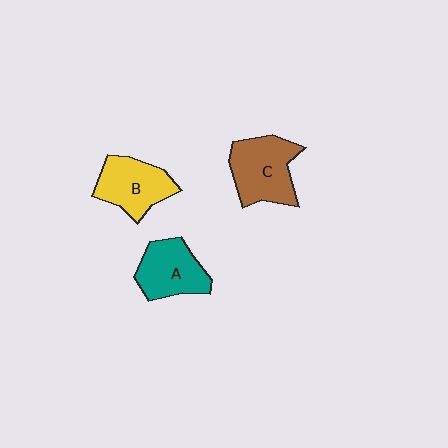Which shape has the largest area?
Shape C (brown).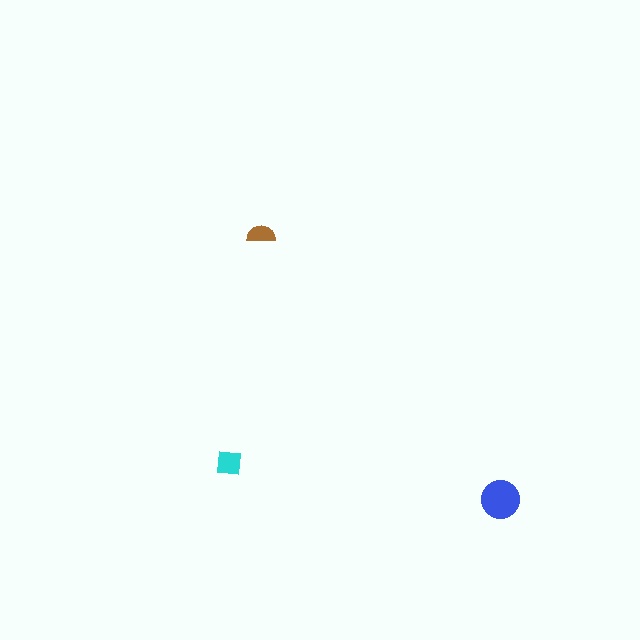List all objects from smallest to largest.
The brown semicircle, the cyan square, the blue circle.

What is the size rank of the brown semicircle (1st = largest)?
3rd.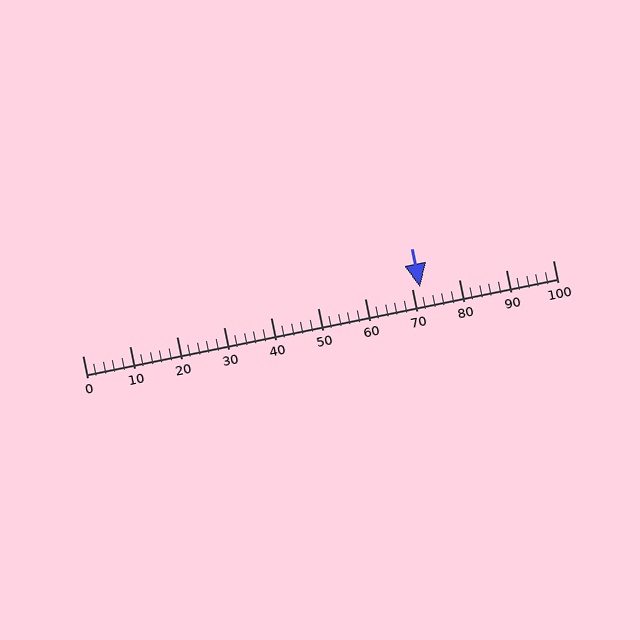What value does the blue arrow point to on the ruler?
The blue arrow points to approximately 72.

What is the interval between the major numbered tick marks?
The major tick marks are spaced 10 units apart.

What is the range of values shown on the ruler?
The ruler shows values from 0 to 100.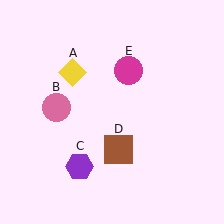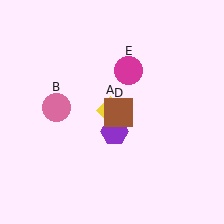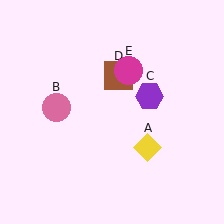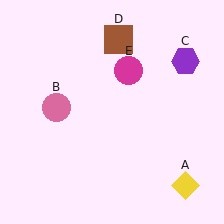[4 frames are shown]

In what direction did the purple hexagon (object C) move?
The purple hexagon (object C) moved up and to the right.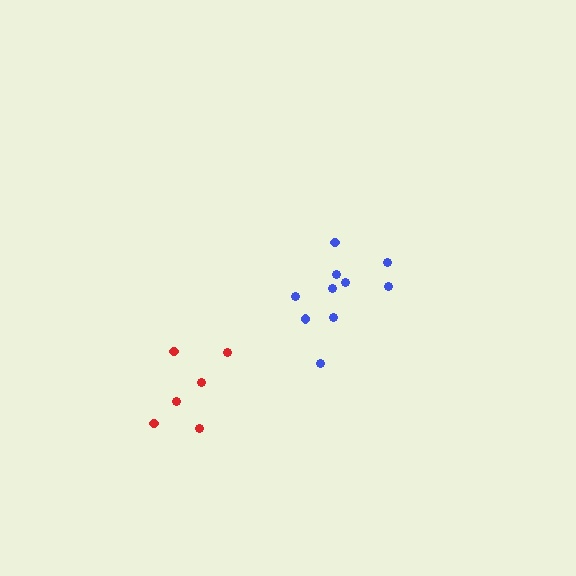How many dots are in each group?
Group 1: 6 dots, Group 2: 10 dots (16 total).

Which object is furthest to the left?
The red cluster is leftmost.